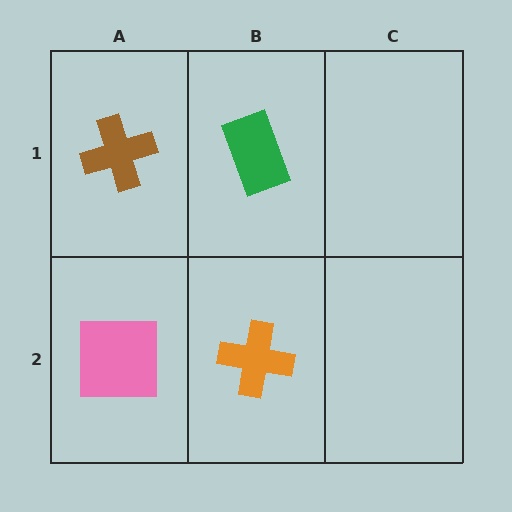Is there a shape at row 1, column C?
No, that cell is empty.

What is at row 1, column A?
A brown cross.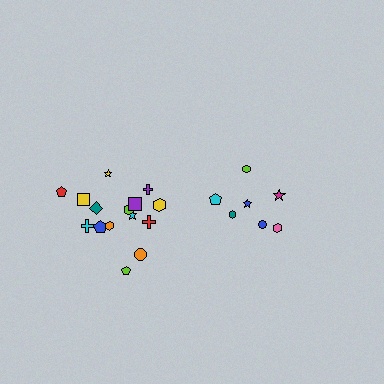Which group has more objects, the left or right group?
The left group.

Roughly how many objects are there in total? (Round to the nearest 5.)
Roughly 20 objects in total.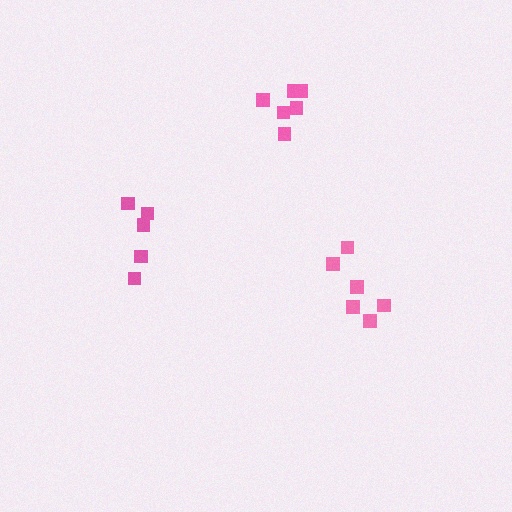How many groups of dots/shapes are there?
There are 3 groups.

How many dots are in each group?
Group 1: 6 dots, Group 2: 6 dots, Group 3: 5 dots (17 total).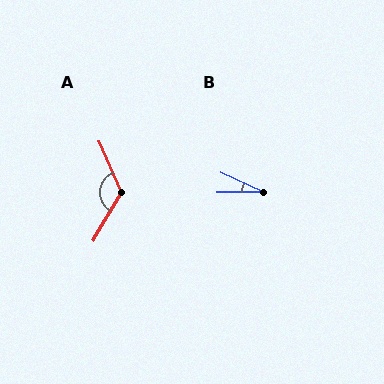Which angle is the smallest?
B, at approximately 25 degrees.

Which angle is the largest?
A, at approximately 126 degrees.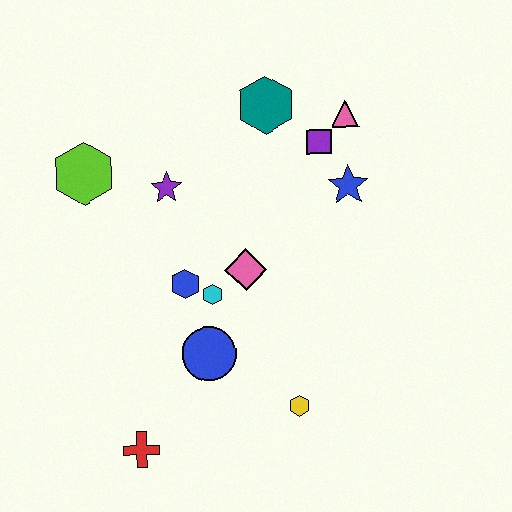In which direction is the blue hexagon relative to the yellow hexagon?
The blue hexagon is above the yellow hexagon.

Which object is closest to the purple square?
The pink triangle is closest to the purple square.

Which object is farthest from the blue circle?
The pink triangle is farthest from the blue circle.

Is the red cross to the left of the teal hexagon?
Yes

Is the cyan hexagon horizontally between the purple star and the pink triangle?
Yes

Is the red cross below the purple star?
Yes